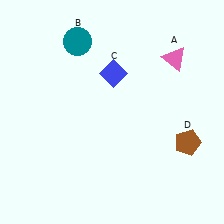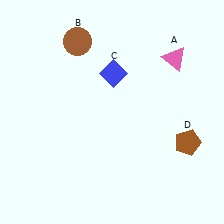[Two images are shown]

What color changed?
The circle (B) changed from teal in Image 1 to brown in Image 2.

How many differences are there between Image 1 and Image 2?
There is 1 difference between the two images.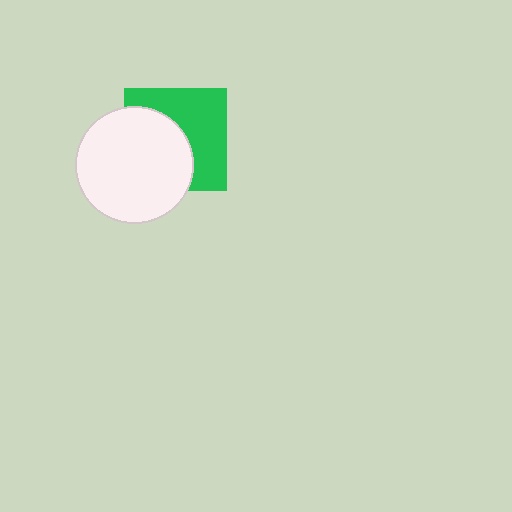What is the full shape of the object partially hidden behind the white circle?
The partially hidden object is a green square.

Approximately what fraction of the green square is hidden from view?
Roughly 48% of the green square is hidden behind the white circle.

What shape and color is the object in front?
The object in front is a white circle.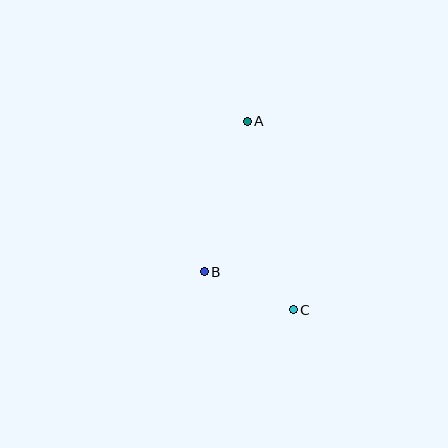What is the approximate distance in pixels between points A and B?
The distance between A and B is approximately 157 pixels.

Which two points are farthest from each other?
Points A and C are farthest from each other.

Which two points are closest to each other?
Points B and C are closest to each other.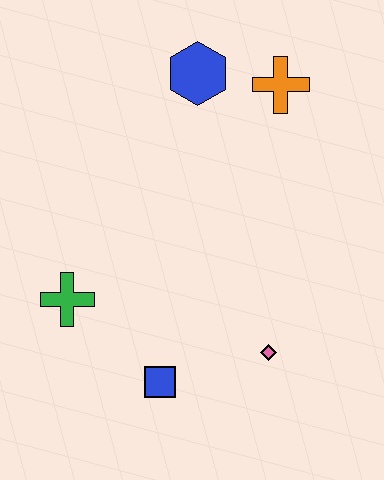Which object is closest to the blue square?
The pink diamond is closest to the blue square.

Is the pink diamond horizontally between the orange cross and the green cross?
Yes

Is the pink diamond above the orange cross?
No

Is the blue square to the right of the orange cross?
No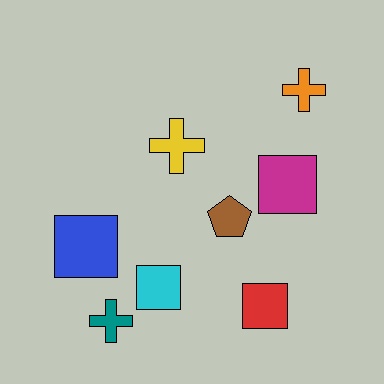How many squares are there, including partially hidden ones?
There are 4 squares.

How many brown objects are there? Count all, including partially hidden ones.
There is 1 brown object.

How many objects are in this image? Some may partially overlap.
There are 8 objects.